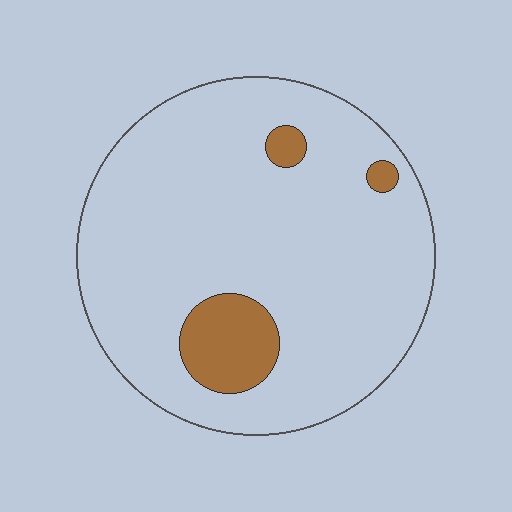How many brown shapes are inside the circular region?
3.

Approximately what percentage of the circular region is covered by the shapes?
Approximately 10%.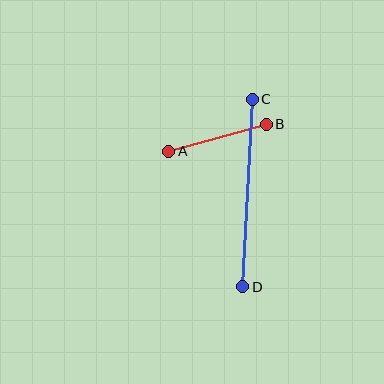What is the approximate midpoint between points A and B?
The midpoint is at approximately (217, 138) pixels.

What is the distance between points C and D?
The distance is approximately 188 pixels.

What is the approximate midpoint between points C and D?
The midpoint is at approximately (248, 193) pixels.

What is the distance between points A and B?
The distance is approximately 101 pixels.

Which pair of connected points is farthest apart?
Points C and D are farthest apart.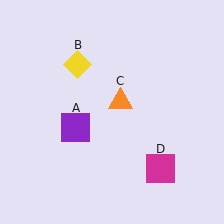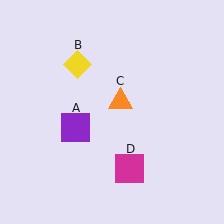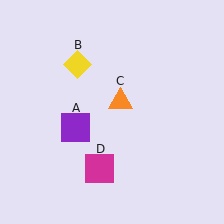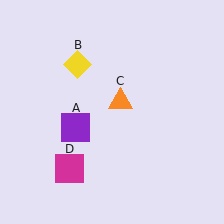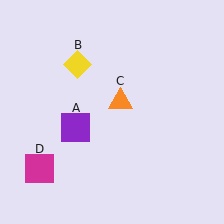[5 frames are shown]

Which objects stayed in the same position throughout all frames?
Purple square (object A) and yellow diamond (object B) and orange triangle (object C) remained stationary.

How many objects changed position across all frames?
1 object changed position: magenta square (object D).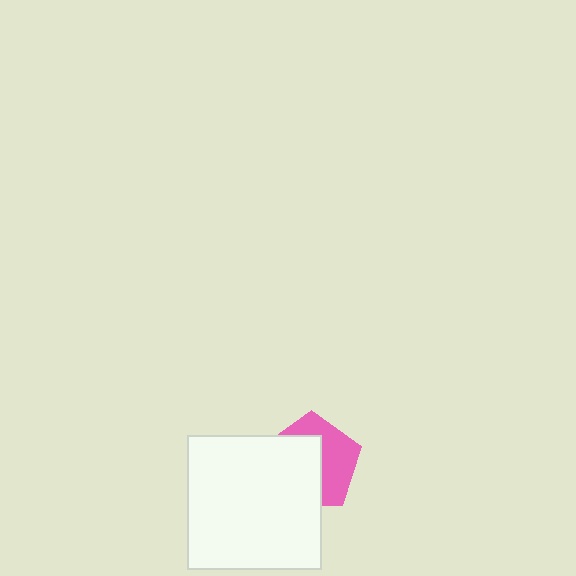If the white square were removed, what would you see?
You would see the complete pink pentagon.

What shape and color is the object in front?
The object in front is a white square.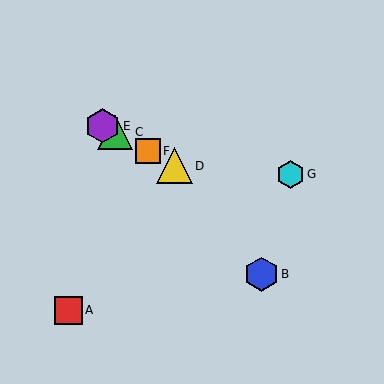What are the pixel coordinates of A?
Object A is at (68, 310).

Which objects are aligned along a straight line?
Objects C, D, E, F are aligned along a straight line.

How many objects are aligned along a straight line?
4 objects (C, D, E, F) are aligned along a straight line.